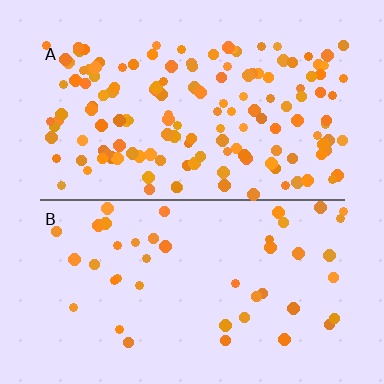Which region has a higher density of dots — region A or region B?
A (the top).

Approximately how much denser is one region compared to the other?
Approximately 3.2× — region A over region B.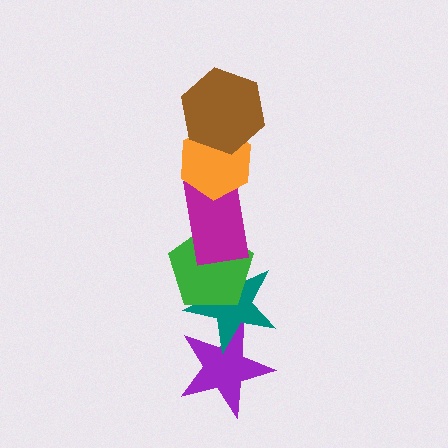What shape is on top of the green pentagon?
The magenta rectangle is on top of the green pentagon.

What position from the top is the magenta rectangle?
The magenta rectangle is 3rd from the top.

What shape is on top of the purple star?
The teal star is on top of the purple star.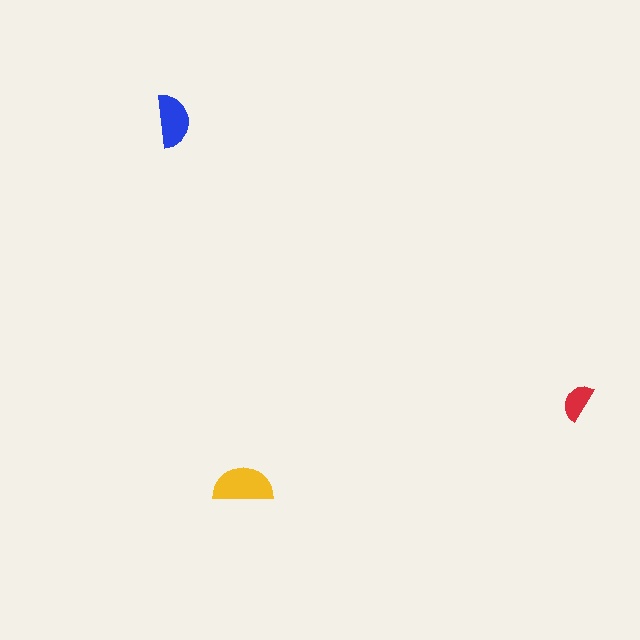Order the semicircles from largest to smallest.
the yellow one, the blue one, the red one.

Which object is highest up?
The blue semicircle is topmost.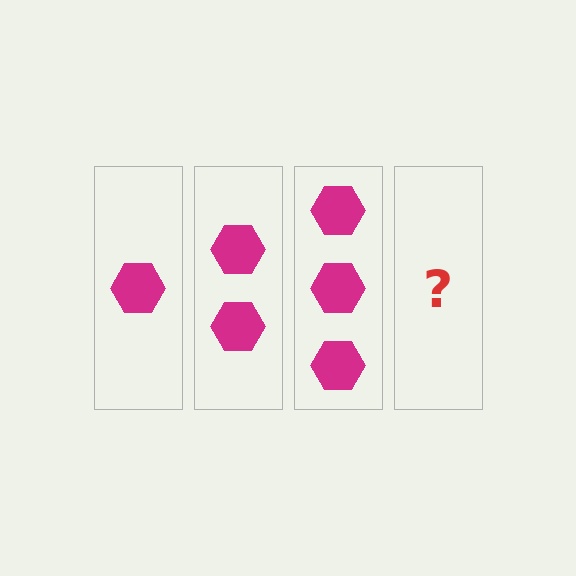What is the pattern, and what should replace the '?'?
The pattern is that each step adds one more hexagon. The '?' should be 4 hexagons.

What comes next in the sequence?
The next element should be 4 hexagons.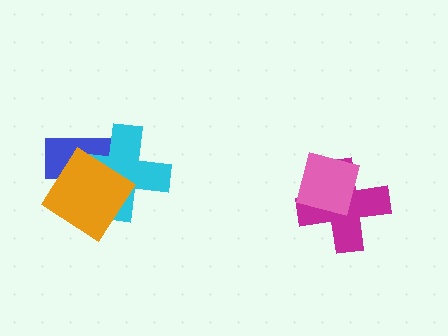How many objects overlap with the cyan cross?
2 objects overlap with the cyan cross.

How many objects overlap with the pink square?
1 object overlaps with the pink square.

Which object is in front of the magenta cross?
The pink square is in front of the magenta cross.